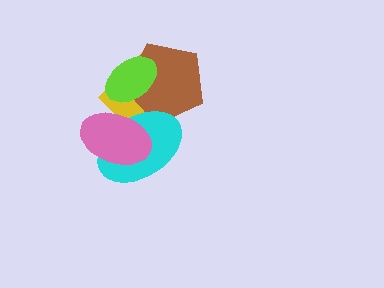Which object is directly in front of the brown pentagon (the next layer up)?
The cyan ellipse is directly in front of the brown pentagon.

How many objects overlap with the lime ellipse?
2 objects overlap with the lime ellipse.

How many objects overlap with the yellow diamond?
4 objects overlap with the yellow diamond.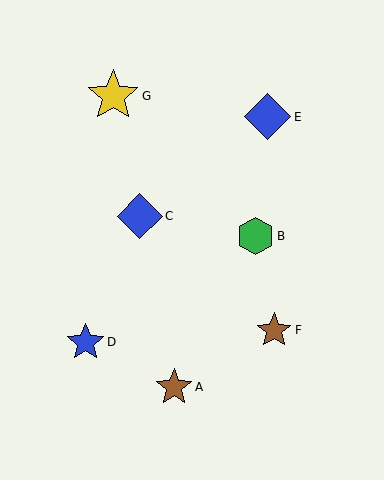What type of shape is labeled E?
Shape E is a blue diamond.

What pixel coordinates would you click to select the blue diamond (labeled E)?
Click at (268, 117) to select the blue diamond E.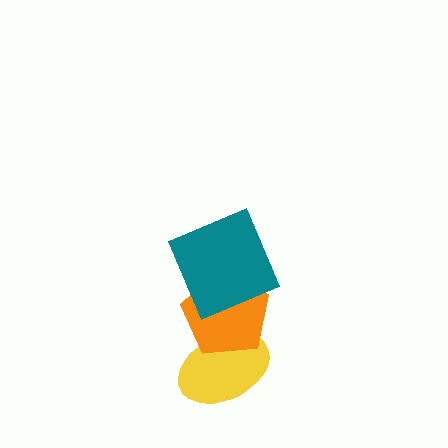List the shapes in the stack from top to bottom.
From top to bottom: the teal square, the orange pentagon, the yellow ellipse.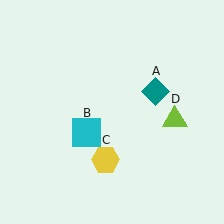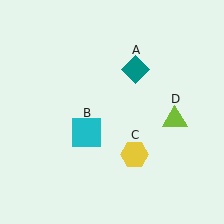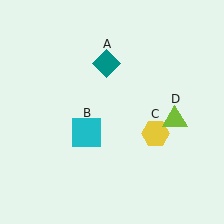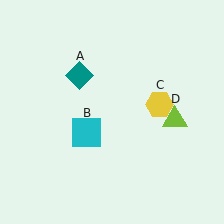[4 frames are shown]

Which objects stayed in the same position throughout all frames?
Cyan square (object B) and lime triangle (object D) remained stationary.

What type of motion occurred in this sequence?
The teal diamond (object A), yellow hexagon (object C) rotated counterclockwise around the center of the scene.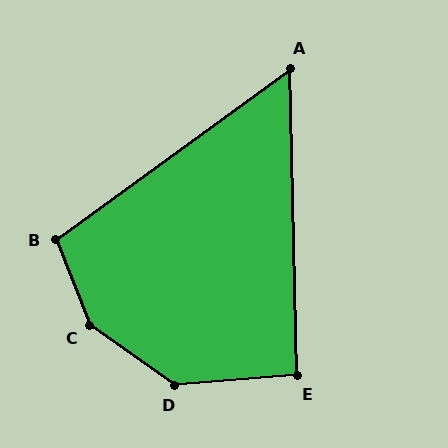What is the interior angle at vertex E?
Approximately 93 degrees (approximately right).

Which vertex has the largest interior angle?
C, at approximately 146 degrees.